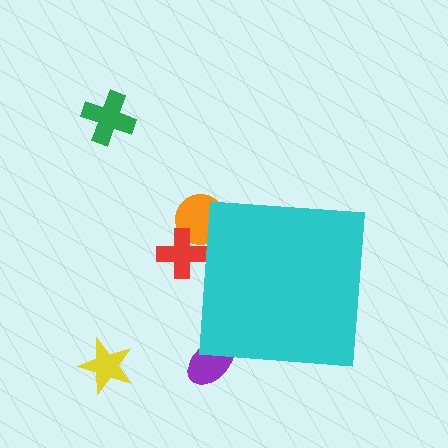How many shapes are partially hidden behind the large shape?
3 shapes are partially hidden.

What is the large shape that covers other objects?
A cyan square.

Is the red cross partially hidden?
Yes, the red cross is partially hidden behind the cyan square.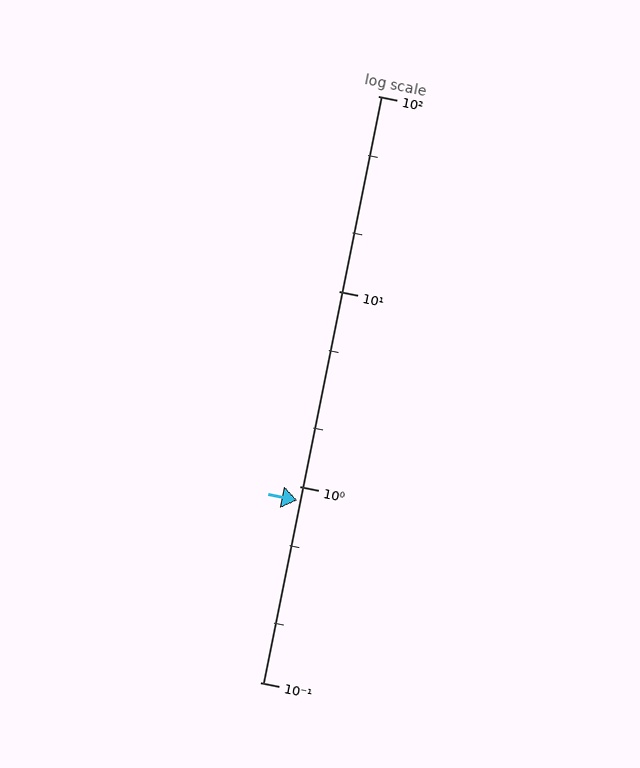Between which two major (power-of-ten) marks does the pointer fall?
The pointer is between 0.1 and 1.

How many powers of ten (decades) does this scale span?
The scale spans 3 decades, from 0.1 to 100.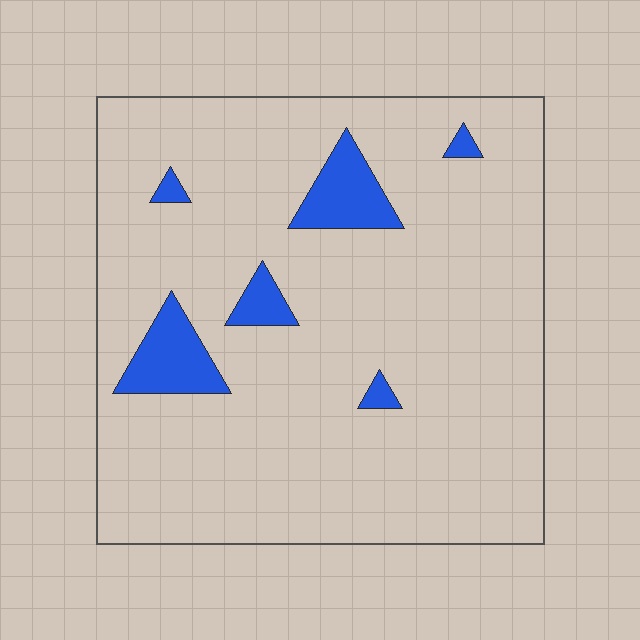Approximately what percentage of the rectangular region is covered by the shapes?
Approximately 10%.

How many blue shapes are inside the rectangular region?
6.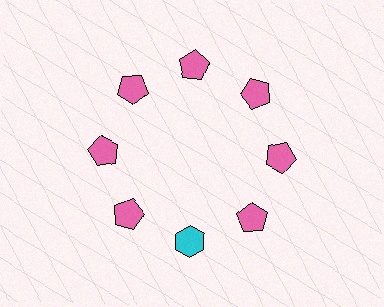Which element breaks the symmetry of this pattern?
The cyan hexagon at roughly the 6 o'clock position breaks the symmetry. All other shapes are pink pentagons.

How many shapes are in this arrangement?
There are 8 shapes arranged in a ring pattern.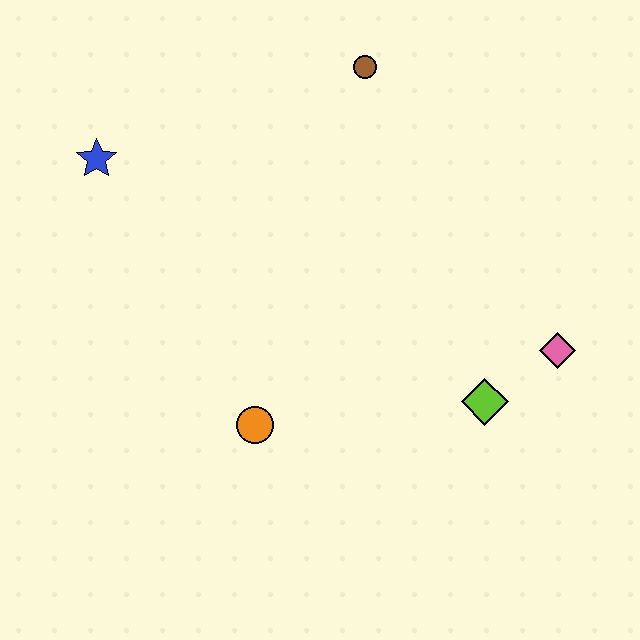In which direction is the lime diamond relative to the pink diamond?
The lime diamond is to the left of the pink diamond.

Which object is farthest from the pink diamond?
The blue star is farthest from the pink diamond.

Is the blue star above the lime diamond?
Yes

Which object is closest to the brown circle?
The blue star is closest to the brown circle.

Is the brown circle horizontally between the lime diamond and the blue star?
Yes